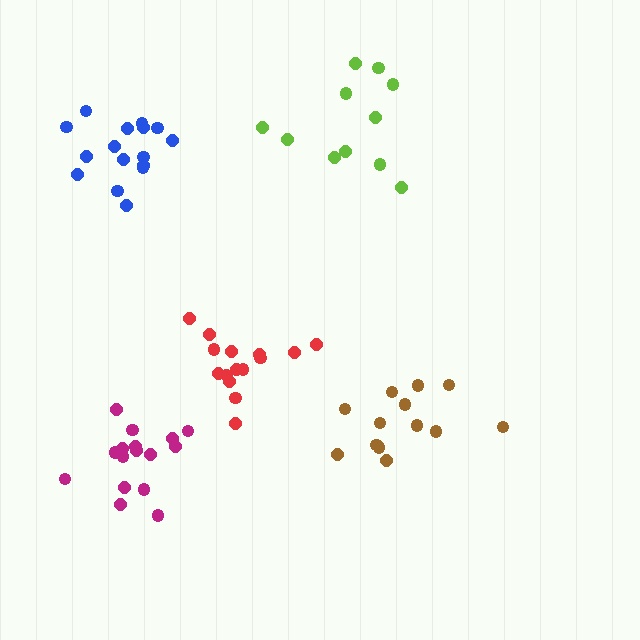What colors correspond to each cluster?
The clusters are colored: magenta, lime, brown, blue, red.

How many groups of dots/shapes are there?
There are 5 groups.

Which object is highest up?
The lime cluster is topmost.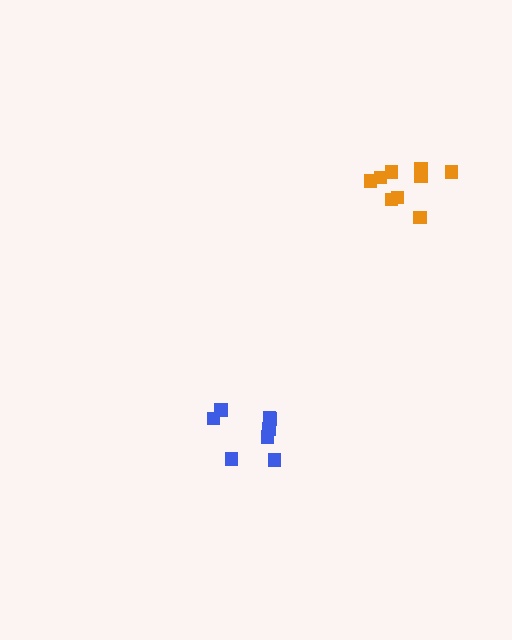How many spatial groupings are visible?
There are 2 spatial groupings.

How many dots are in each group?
Group 1: 8 dots, Group 2: 9 dots (17 total).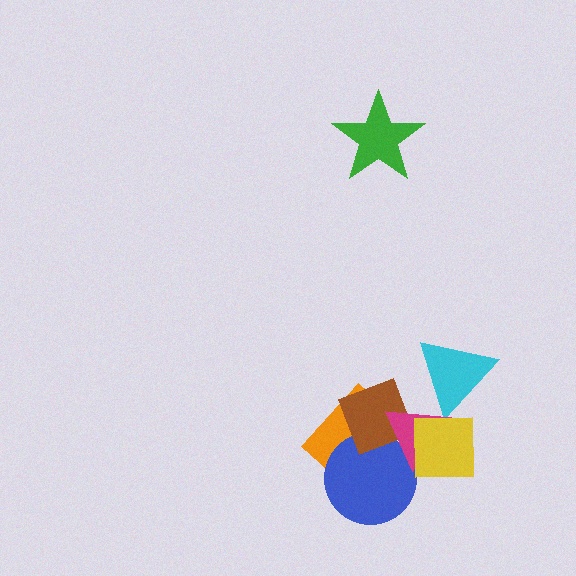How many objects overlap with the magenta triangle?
5 objects overlap with the magenta triangle.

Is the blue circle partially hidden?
Yes, it is partially covered by another shape.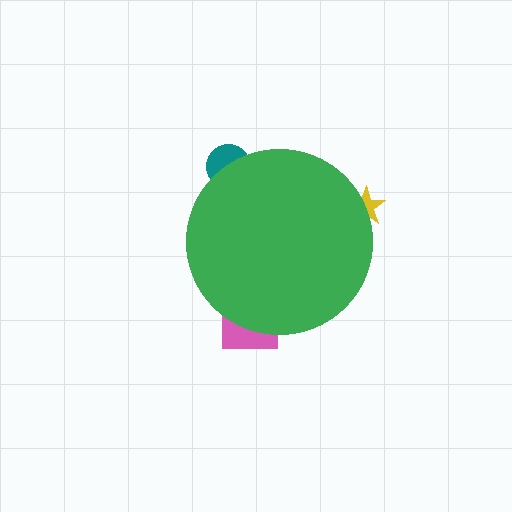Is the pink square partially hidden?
Yes, the pink square is partially hidden behind the green circle.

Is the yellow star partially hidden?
Yes, the yellow star is partially hidden behind the green circle.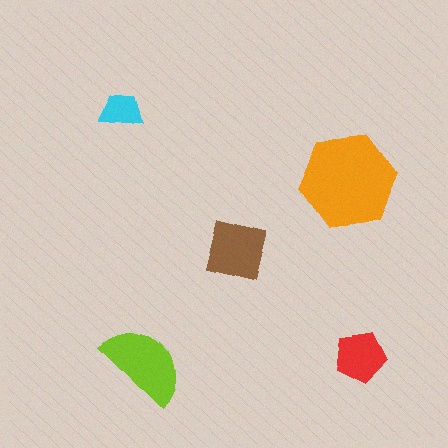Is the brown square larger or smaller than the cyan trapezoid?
Larger.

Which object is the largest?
The orange hexagon.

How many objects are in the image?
There are 5 objects in the image.